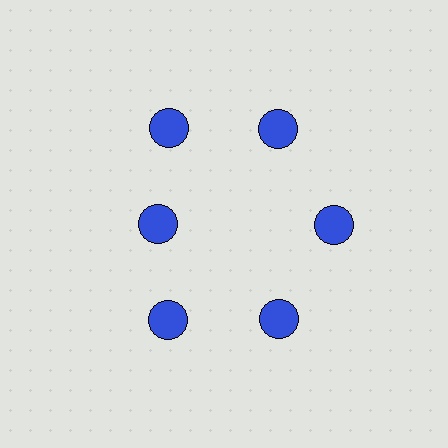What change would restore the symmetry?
The symmetry would be restored by moving it outward, back onto the ring so that all 6 circles sit at equal angles and equal distance from the center.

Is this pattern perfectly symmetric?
No. The 6 blue circles are arranged in a ring, but one element near the 9 o'clock position is pulled inward toward the center, breaking the 6-fold rotational symmetry.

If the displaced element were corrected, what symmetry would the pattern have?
It would have 6-fold rotational symmetry — the pattern would map onto itself every 60 degrees.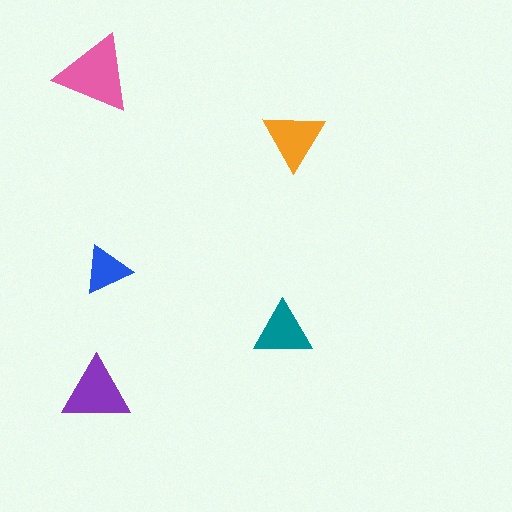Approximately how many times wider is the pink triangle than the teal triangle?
About 1.5 times wider.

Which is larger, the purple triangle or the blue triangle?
The purple one.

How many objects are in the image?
There are 5 objects in the image.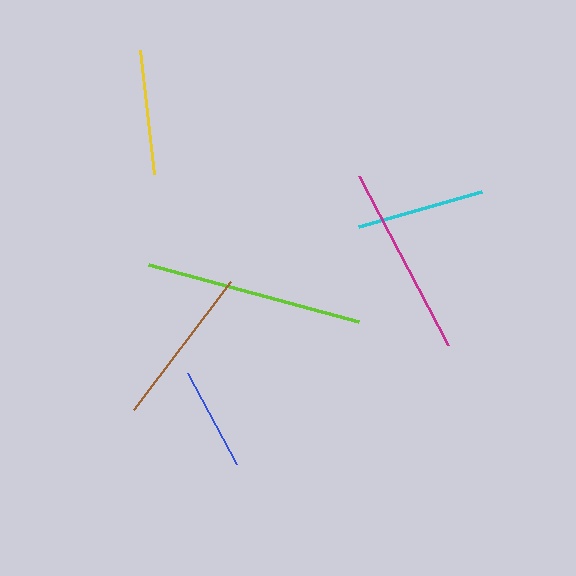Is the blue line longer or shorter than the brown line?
The brown line is longer than the blue line.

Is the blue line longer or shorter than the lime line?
The lime line is longer than the blue line.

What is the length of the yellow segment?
The yellow segment is approximately 125 pixels long.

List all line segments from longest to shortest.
From longest to shortest: lime, magenta, brown, cyan, yellow, blue.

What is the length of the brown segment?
The brown segment is approximately 161 pixels long.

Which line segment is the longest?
The lime line is the longest at approximately 217 pixels.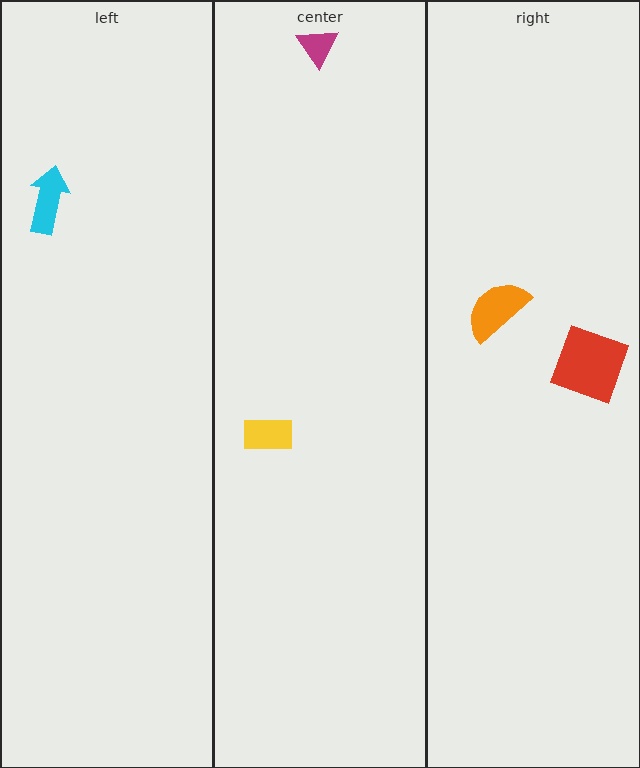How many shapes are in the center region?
2.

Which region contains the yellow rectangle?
The center region.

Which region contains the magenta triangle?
The center region.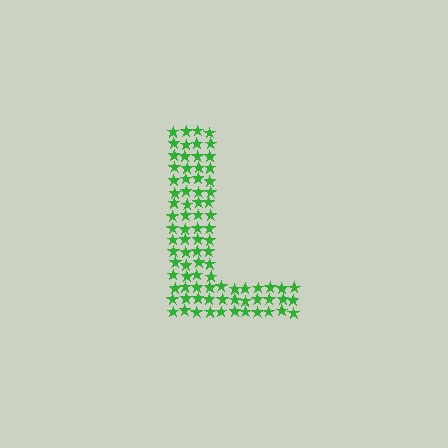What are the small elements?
The small elements are stars.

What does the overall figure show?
The overall figure shows the letter L.